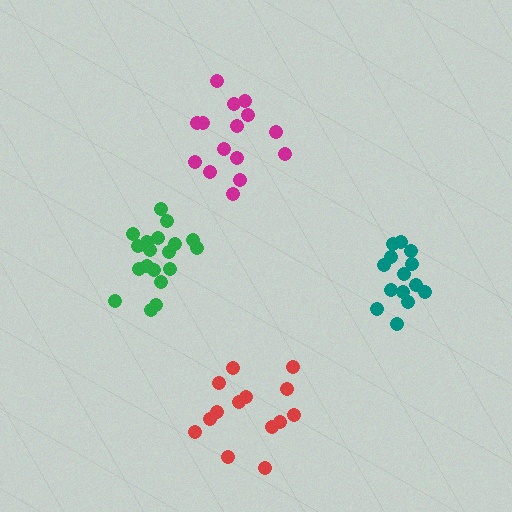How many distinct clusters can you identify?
There are 4 distinct clusters.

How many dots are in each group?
Group 1: 15 dots, Group 2: 14 dots, Group 3: 14 dots, Group 4: 19 dots (62 total).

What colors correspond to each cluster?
The clusters are colored: magenta, red, teal, green.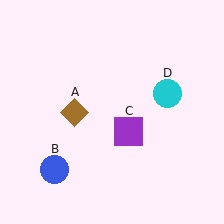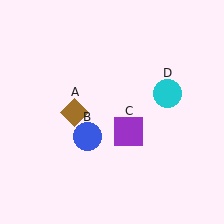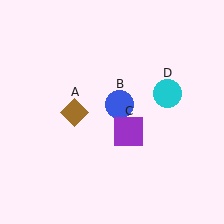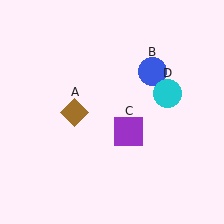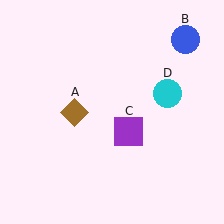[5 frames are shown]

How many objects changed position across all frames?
1 object changed position: blue circle (object B).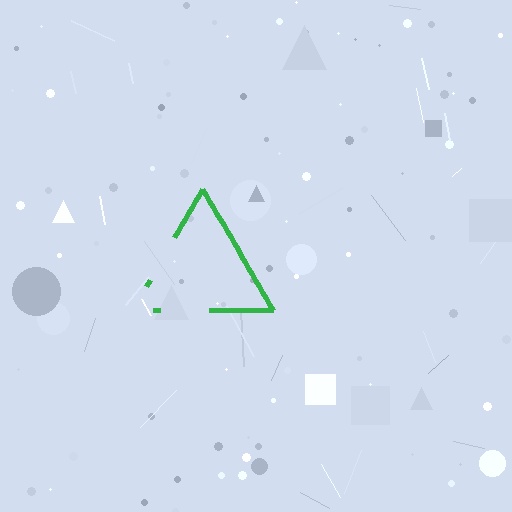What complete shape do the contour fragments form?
The contour fragments form a triangle.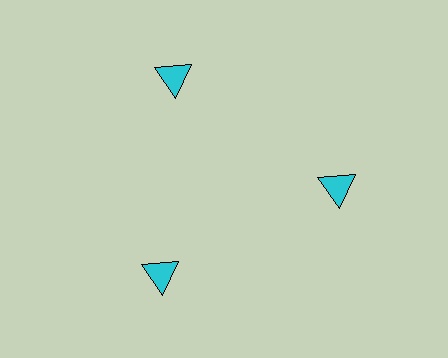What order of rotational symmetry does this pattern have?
This pattern has 3-fold rotational symmetry.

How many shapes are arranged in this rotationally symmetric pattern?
There are 3 shapes, arranged in 3 groups of 1.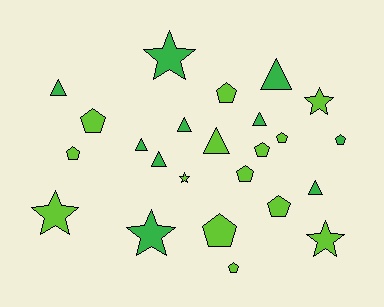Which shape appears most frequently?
Pentagon, with 10 objects.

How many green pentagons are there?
There is 1 green pentagon.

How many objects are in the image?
There are 24 objects.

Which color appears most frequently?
Lime, with 14 objects.